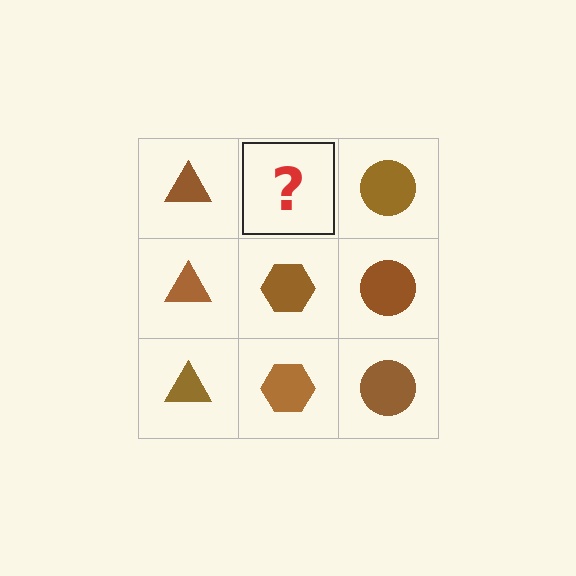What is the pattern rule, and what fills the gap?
The rule is that each column has a consistent shape. The gap should be filled with a brown hexagon.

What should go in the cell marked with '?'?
The missing cell should contain a brown hexagon.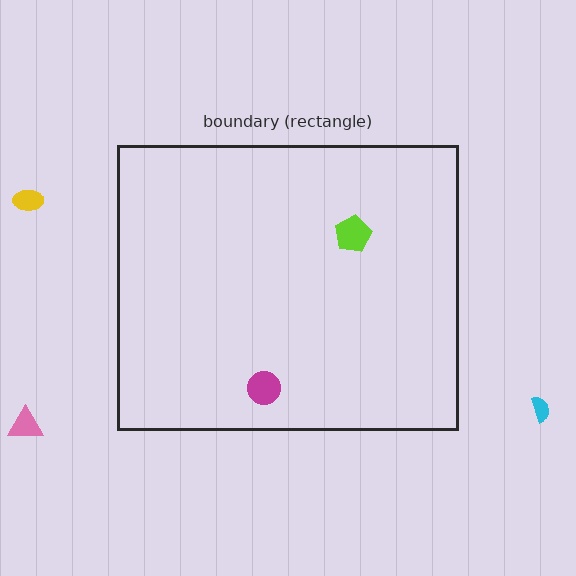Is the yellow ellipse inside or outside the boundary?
Outside.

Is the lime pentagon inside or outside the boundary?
Inside.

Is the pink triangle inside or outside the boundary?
Outside.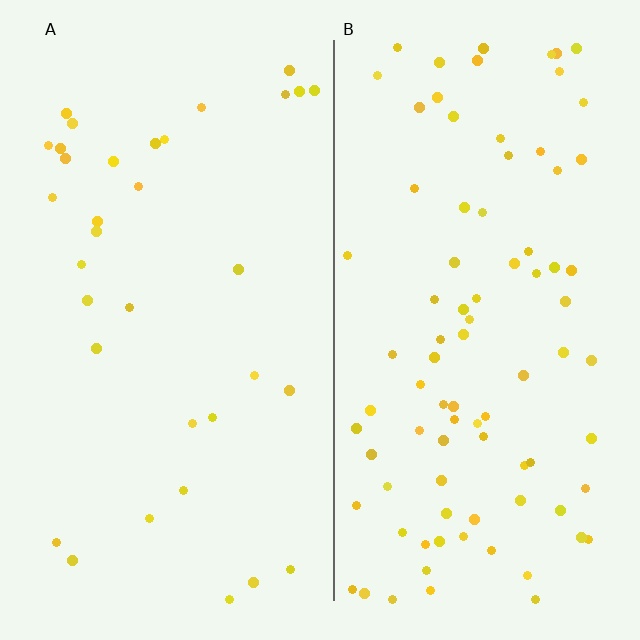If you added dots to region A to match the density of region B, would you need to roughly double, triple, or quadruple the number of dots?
Approximately triple.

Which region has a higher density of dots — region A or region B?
B (the right).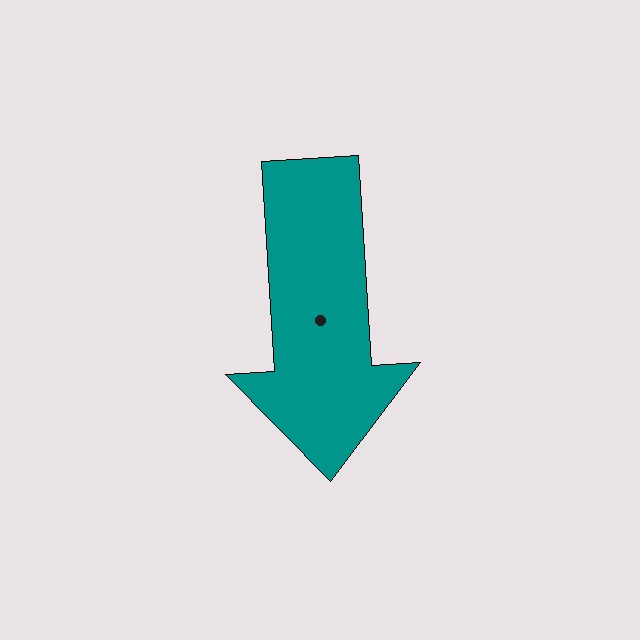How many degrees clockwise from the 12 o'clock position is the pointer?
Approximately 176 degrees.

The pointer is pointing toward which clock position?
Roughly 6 o'clock.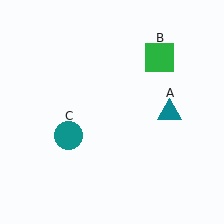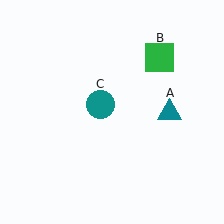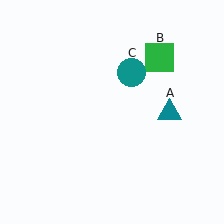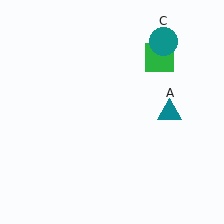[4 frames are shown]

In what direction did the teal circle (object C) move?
The teal circle (object C) moved up and to the right.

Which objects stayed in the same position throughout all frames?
Teal triangle (object A) and green square (object B) remained stationary.